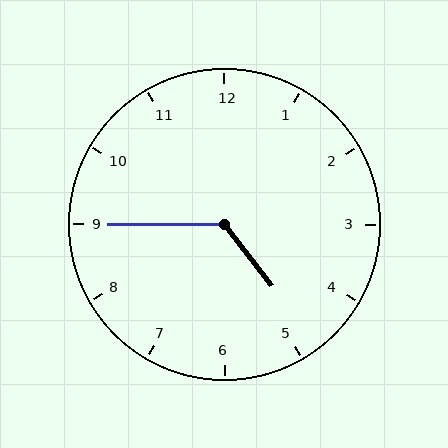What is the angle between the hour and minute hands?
Approximately 128 degrees.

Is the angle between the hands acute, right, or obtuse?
It is obtuse.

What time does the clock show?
4:45.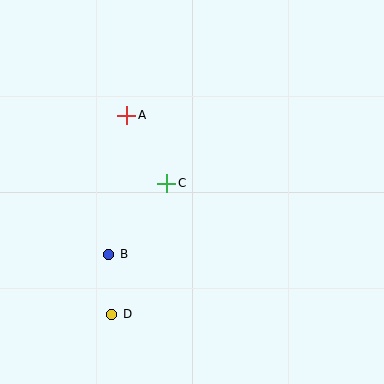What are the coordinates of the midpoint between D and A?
The midpoint between D and A is at (119, 215).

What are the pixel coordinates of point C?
Point C is at (167, 183).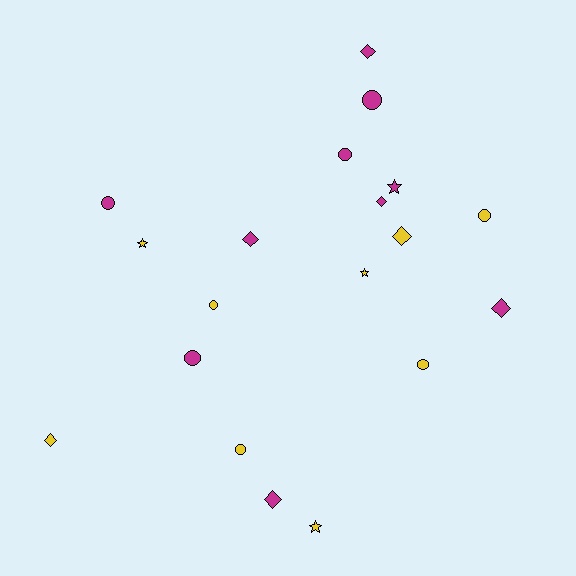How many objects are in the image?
There are 19 objects.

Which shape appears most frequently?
Circle, with 8 objects.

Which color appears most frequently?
Magenta, with 10 objects.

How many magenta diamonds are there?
There are 5 magenta diamonds.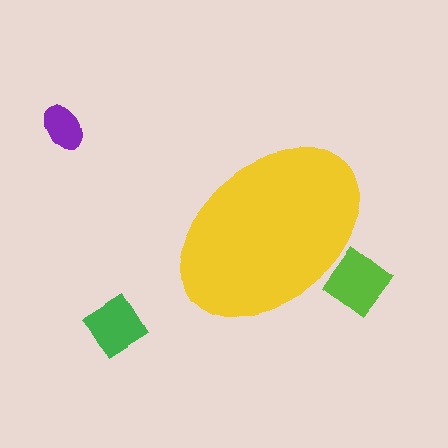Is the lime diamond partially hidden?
Yes, the lime diamond is partially hidden behind the yellow ellipse.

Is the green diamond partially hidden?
No, the green diamond is fully visible.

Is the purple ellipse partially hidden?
No, the purple ellipse is fully visible.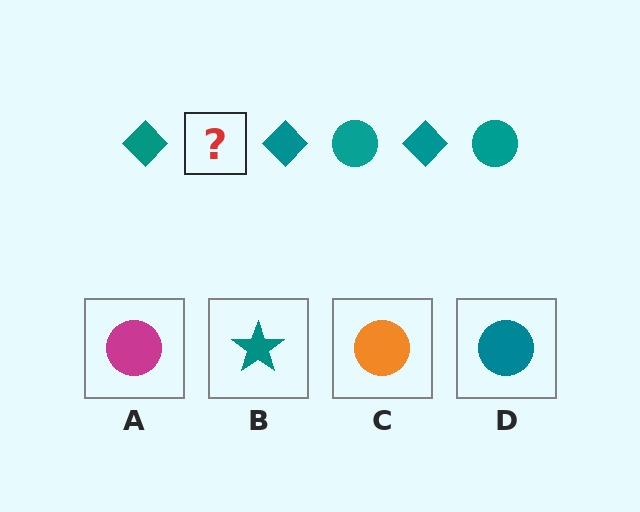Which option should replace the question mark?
Option D.